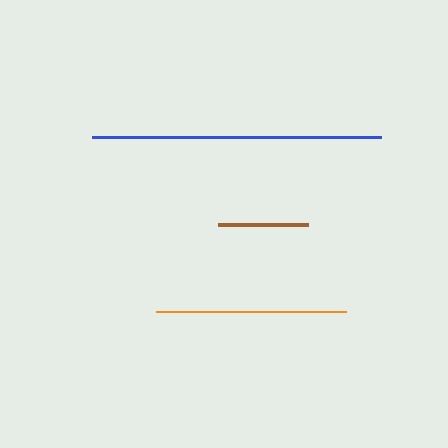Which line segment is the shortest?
The brown line is the shortest at approximately 90 pixels.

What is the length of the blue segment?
The blue segment is approximately 289 pixels long.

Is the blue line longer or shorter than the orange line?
The blue line is longer than the orange line.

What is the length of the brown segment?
The brown segment is approximately 90 pixels long.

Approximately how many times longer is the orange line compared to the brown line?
The orange line is approximately 2.1 times the length of the brown line.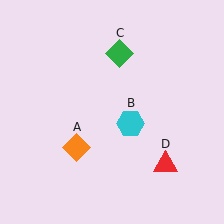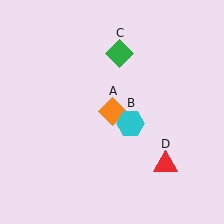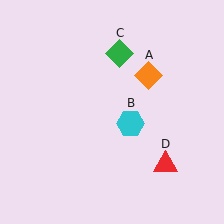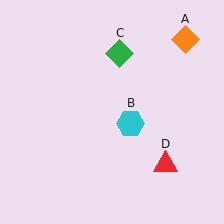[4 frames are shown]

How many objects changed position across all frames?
1 object changed position: orange diamond (object A).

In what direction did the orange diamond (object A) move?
The orange diamond (object A) moved up and to the right.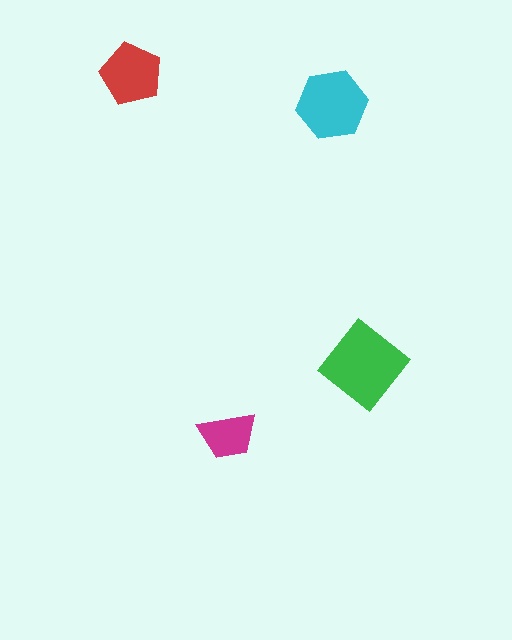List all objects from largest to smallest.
The green diamond, the cyan hexagon, the red pentagon, the magenta trapezoid.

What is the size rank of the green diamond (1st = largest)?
1st.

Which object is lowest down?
The magenta trapezoid is bottommost.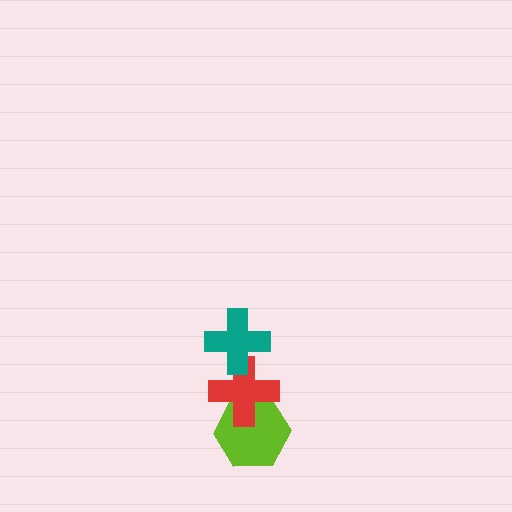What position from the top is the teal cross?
The teal cross is 1st from the top.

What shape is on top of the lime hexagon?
The red cross is on top of the lime hexagon.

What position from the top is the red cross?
The red cross is 2nd from the top.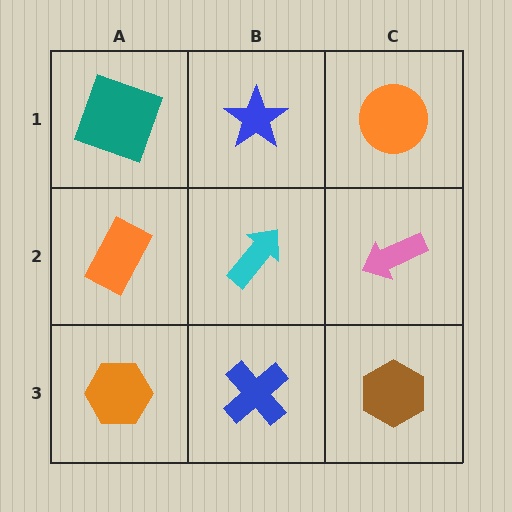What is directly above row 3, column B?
A cyan arrow.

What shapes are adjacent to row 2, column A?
A teal square (row 1, column A), an orange hexagon (row 3, column A), a cyan arrow (row 2, column B).